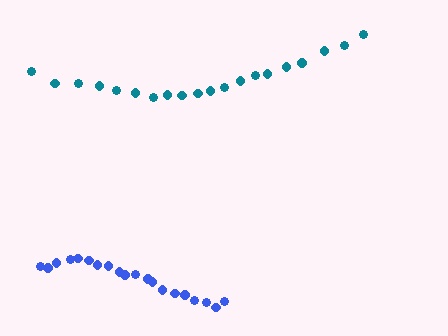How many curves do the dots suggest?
There are 2 distinct paths.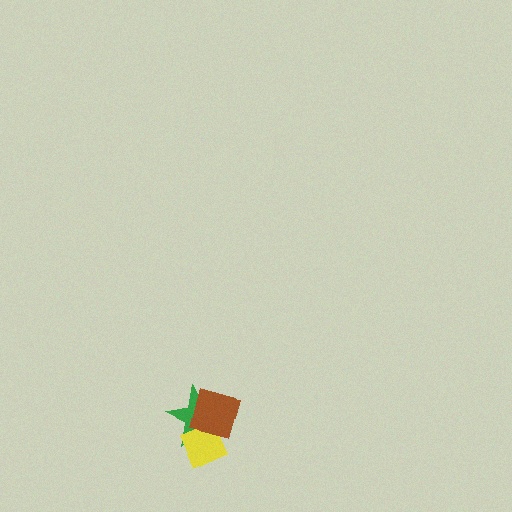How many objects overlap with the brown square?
2 objects overlap with the brown square.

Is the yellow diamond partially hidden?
Yes, it is partially covered by another shape.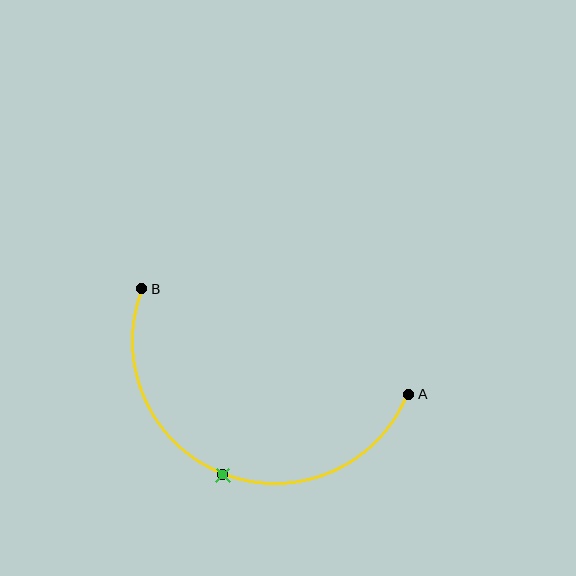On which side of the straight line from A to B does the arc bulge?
The arc bulges below the straight line connecting A and B.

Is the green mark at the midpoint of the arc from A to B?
Yes. The green mark lies on the arc at equal arc-length from both A and B — it is the arc midpoint.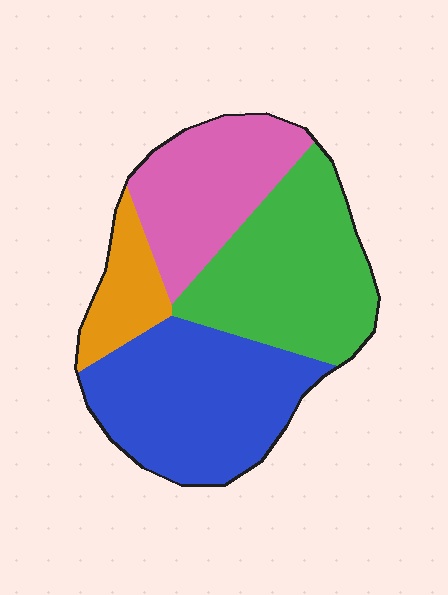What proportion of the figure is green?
Green covers roughly 30% of the figure.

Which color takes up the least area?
Orange, at roughly 10%.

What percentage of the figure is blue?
Blue covers roughly 35% of the figure.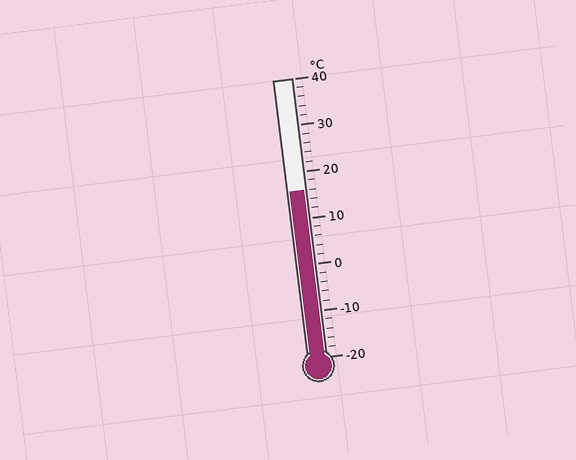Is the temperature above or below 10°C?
The temperature is above 10°C.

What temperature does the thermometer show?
The thermometer shows approximately 16°C.